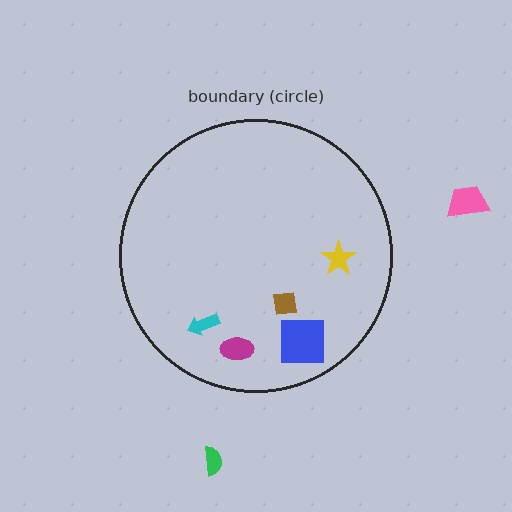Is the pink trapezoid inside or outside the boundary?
Outside.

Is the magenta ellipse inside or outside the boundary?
Inside.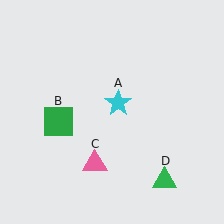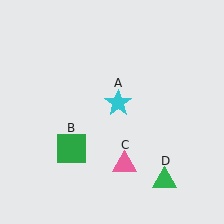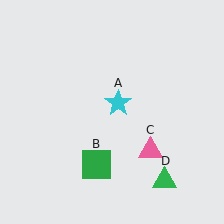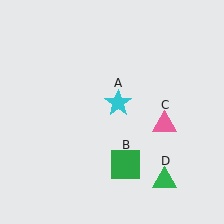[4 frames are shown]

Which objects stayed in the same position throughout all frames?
Cyan star (object A) and green triangle (object D) remained stationary.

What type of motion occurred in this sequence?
The green square (object B), pink triangle (object C) rotated counterclockwise around the center of the scene.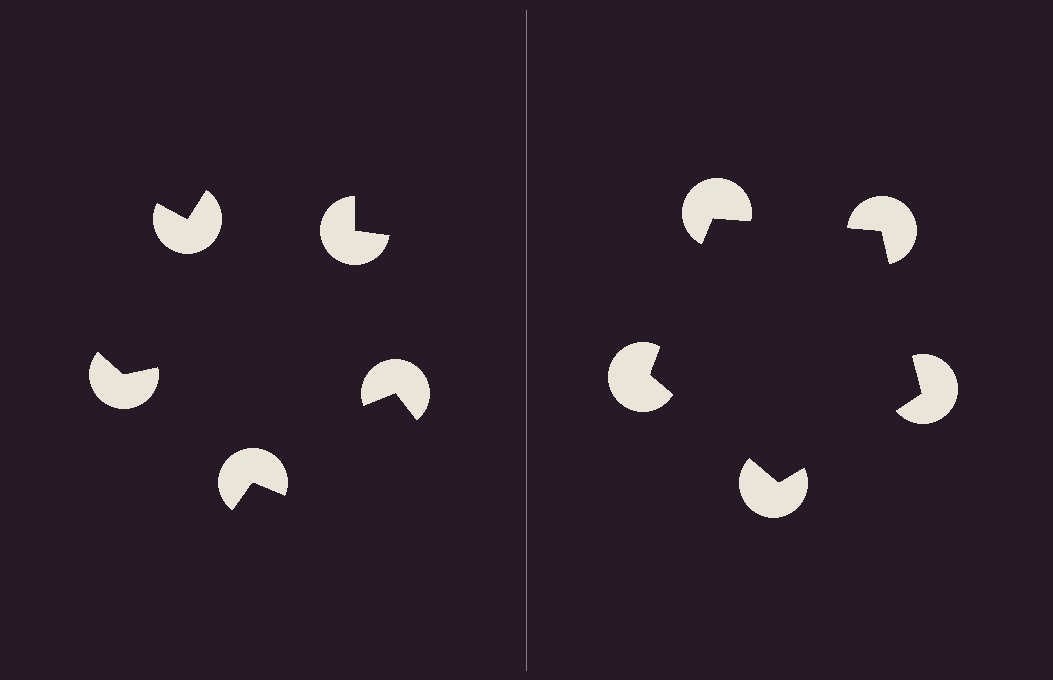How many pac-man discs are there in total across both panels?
10 — 5 on each side.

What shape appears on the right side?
An illusory pentagon.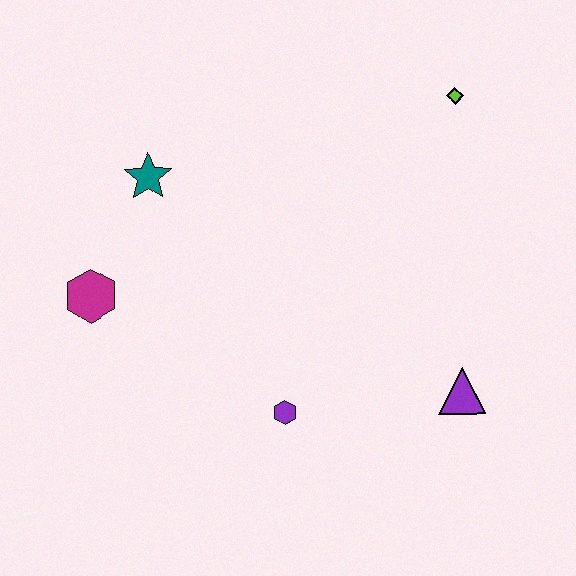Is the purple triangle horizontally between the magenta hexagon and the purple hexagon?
No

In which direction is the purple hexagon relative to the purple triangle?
The purple hexagon is to the left of the purple triangle.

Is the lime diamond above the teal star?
Yes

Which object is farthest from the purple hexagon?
The lime diamond is farthest from the purple hexagon.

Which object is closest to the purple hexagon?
The purple triangle is closest to the purple hexagon.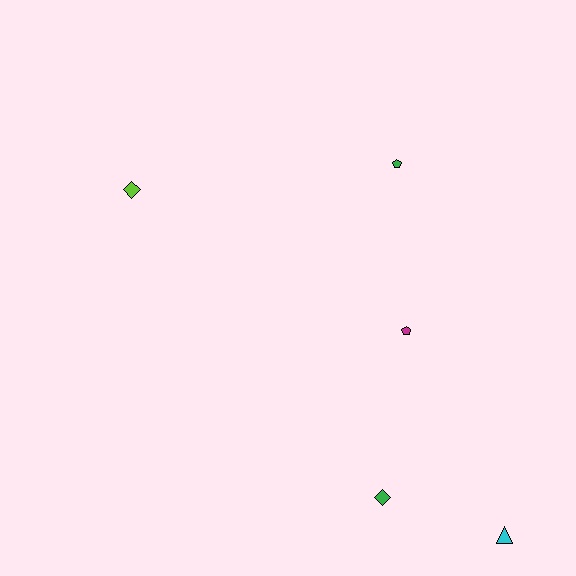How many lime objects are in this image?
There is 1 lime object.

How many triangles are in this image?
There is 1 triangle.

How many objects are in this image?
There are 5 objects.